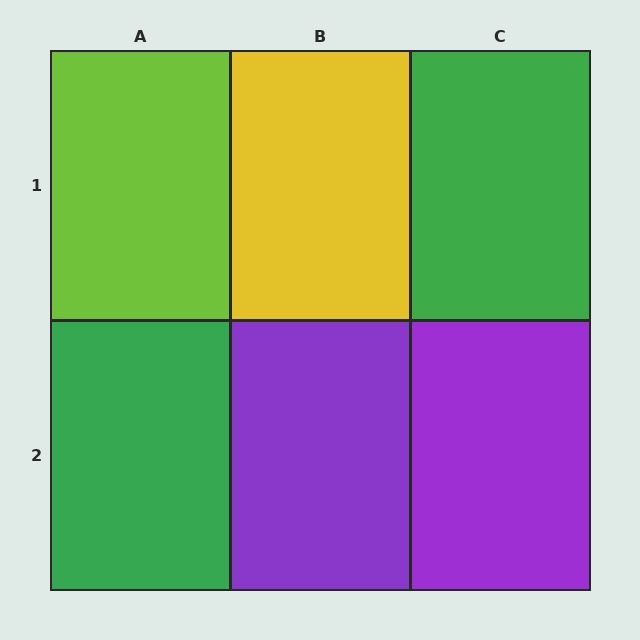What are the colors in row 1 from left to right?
Lime, yellow, green.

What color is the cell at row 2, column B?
Purple.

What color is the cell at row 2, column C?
Purple.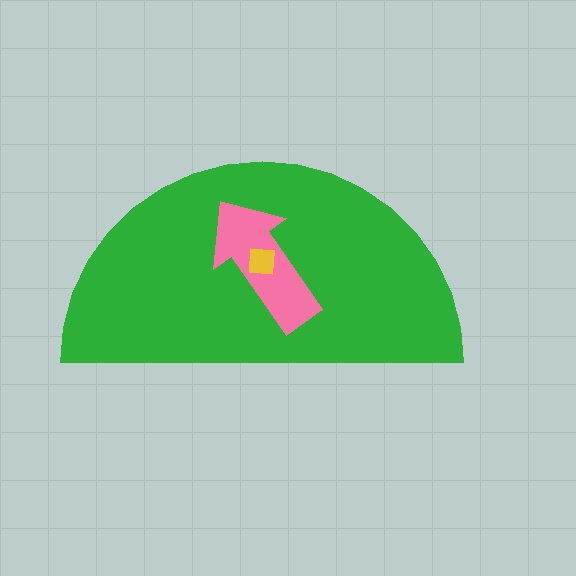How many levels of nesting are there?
3.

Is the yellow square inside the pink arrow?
Yes.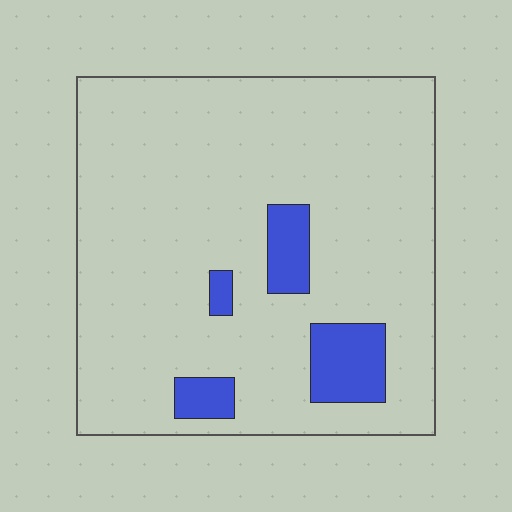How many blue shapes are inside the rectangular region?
4.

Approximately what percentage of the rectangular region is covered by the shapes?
Approximately 10%.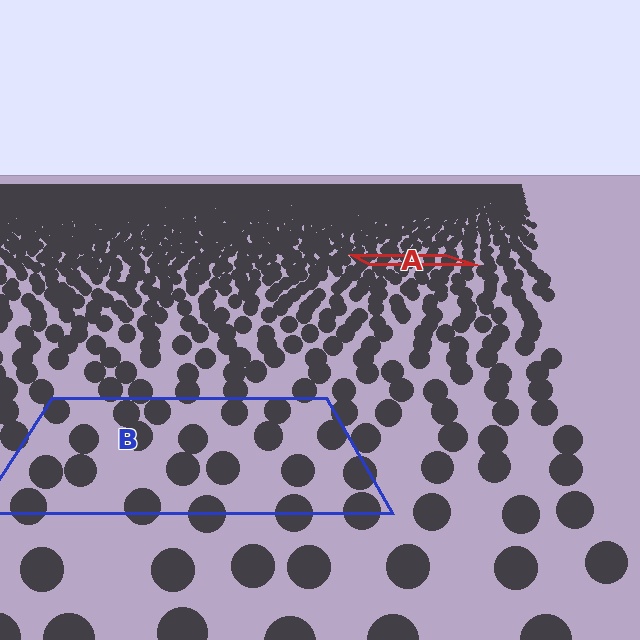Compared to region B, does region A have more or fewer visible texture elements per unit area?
Region A has more texture elements per unit area — they are packed more densely because it is farther away.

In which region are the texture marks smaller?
The texture marks are smaller in region A, because it is farther away.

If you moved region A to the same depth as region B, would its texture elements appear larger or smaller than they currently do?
They would appear larger. At a closer depth, the same texture elements are projected at a bigger on-screen size.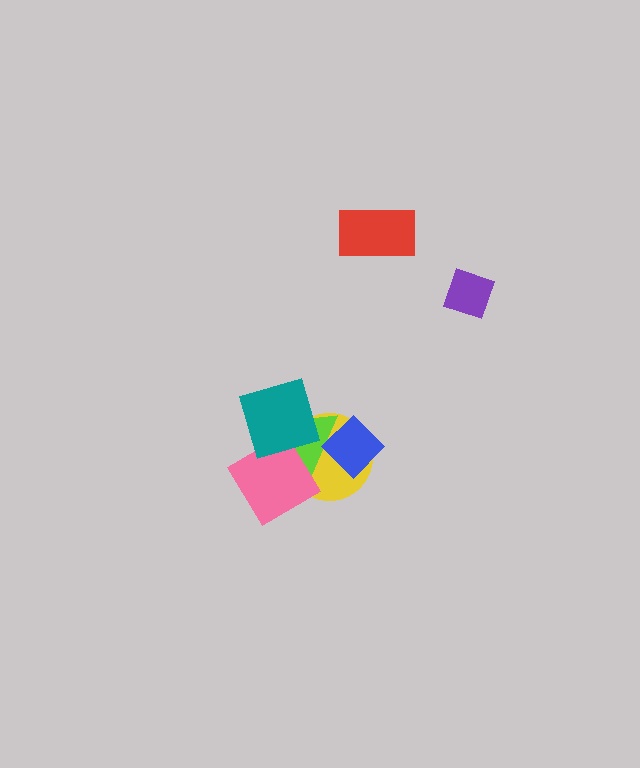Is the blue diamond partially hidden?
No, no other shape covers it.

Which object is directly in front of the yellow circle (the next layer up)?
The lime triangle is directly in front of the yellow circle.